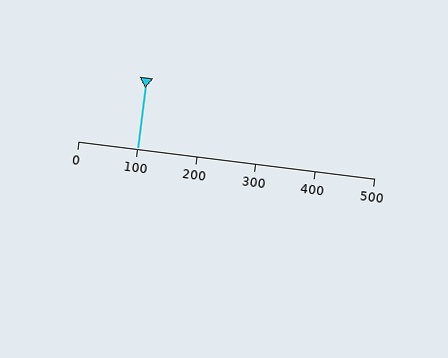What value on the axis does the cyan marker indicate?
The marker indicates approximately 100.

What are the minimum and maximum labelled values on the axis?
The axis runs from 0 to 500.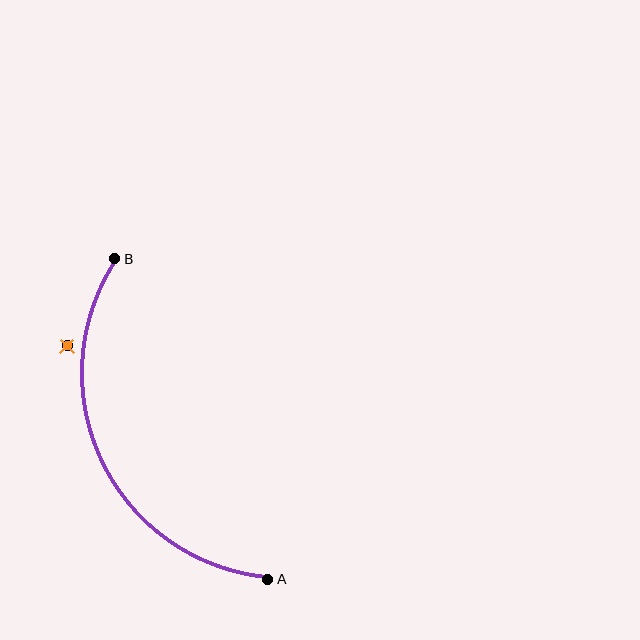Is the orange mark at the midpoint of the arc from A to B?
No — the orange mark does not lie on the arc at all. It sits slightly outside the curve.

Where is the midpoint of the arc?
The arc midpoint is the point on the curve farthest from the straight line joining A and B. It sits to the left of that line.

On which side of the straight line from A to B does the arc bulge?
The arc bulges to the left of the straight line connecting A and B.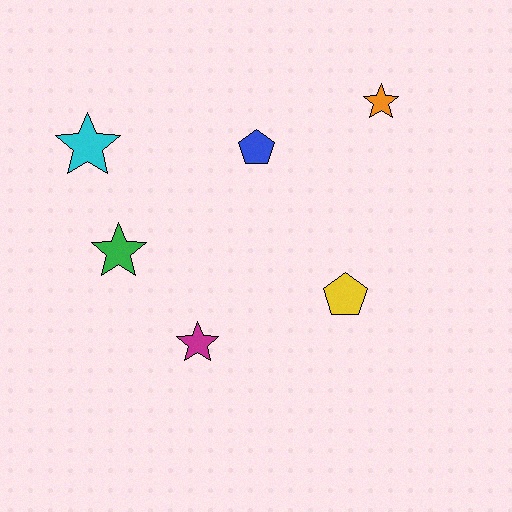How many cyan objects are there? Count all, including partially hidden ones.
There is 1 cyan object.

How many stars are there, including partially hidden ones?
There are 4 stars.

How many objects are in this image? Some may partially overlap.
There are 6 objects.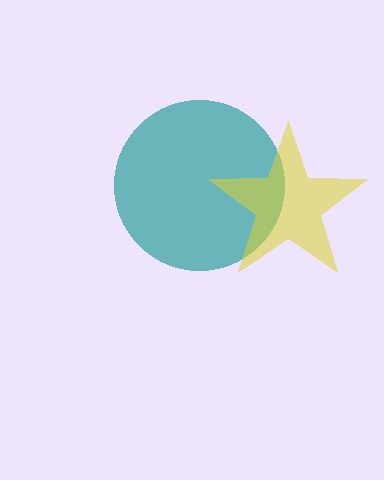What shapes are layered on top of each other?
The layered shapes are: a teal circle, a yellow star.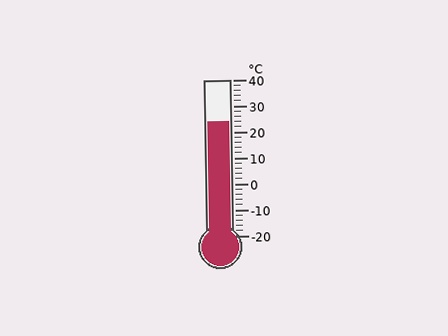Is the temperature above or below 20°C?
The temperature is above 20°C.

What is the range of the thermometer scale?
The thermometer scale ranges from -20°C to 40°C.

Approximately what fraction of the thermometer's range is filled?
The thermometer is filled to approximately 75% of its range.